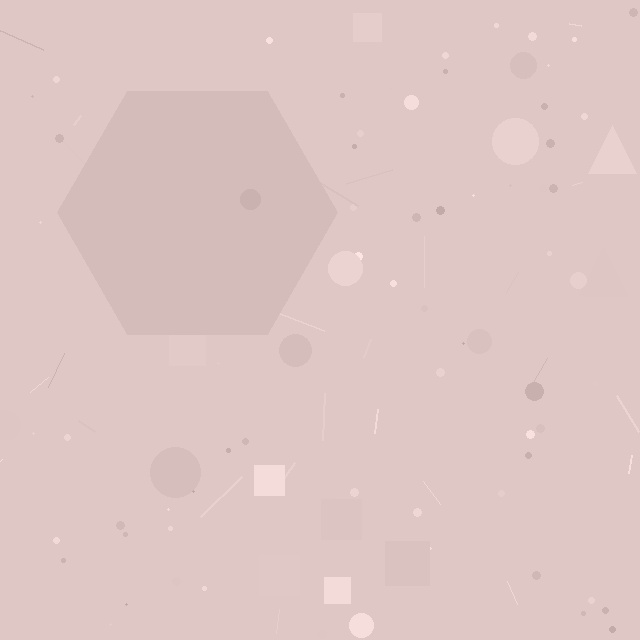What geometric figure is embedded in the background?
A hexagon is embedded in the background.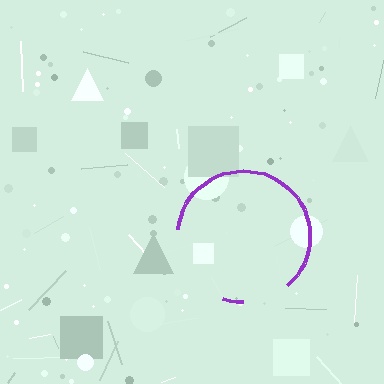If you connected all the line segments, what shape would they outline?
They would outline a circle.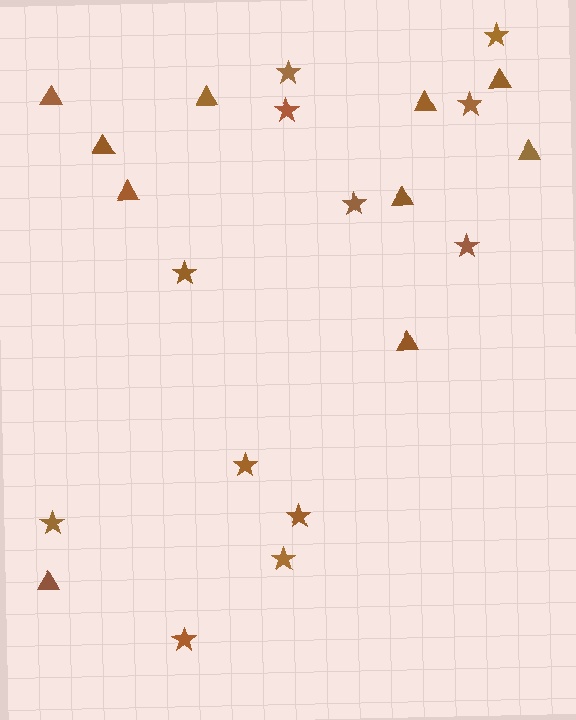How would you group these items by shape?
There are 2 groups: one group of stars (12) and one group of triangles (10).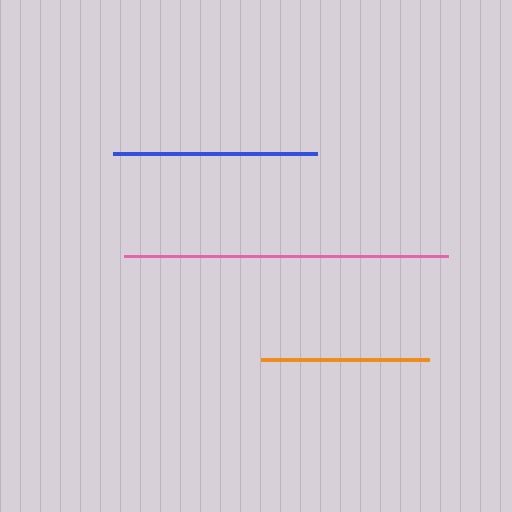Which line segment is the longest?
The pink line is the longest at approximately 325 pixels.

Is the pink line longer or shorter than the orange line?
The pink line is longer than the orange line.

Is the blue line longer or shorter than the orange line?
The blue line is longer than the orange line.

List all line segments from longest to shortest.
From longest to shortest: pink, blue, orange.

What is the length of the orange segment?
The orange segment is approximately 168 pixels long.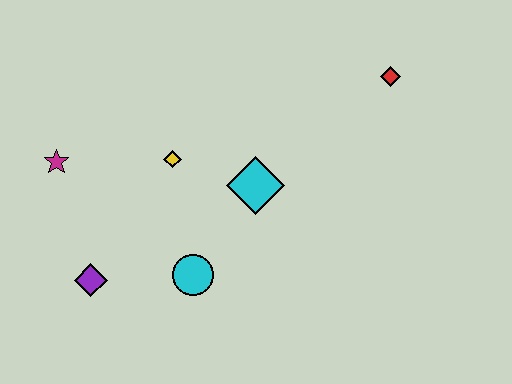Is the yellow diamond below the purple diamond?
No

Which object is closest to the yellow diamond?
The cyan diamond is closest to the yellow diamond.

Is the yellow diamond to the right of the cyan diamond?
No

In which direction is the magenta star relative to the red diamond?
The magenta star is to the left of the red diamond.